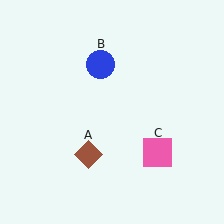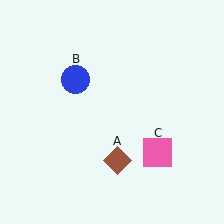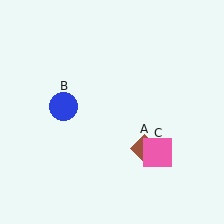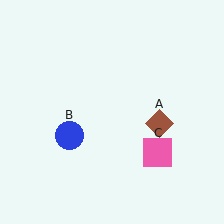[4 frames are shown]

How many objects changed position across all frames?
2 objects changed position: brown diamond (object A), blue circle (object B).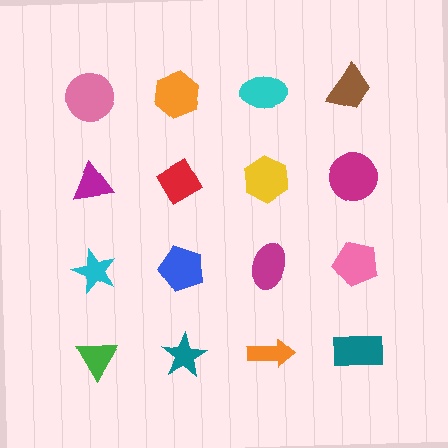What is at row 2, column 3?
A yellow hexagon.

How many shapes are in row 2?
4 shapes.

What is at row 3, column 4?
A pink pentagon.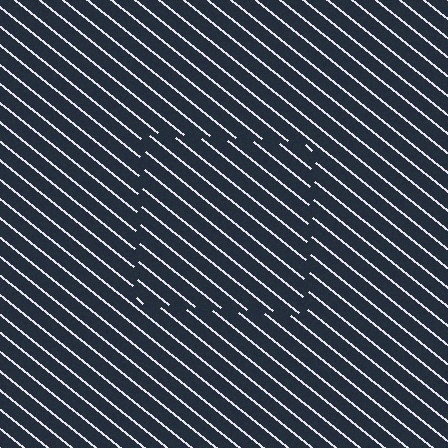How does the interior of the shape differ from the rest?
The interior of the shape contains the same grating, shifted by half a period — the contour is defined by the phase discontinuity where line-ends from the inner and outer gratings abut.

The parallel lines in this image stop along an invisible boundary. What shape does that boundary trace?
An illusory square. The interior of the shape contains the same grating, shifted by half a period — the contour is defined by the phase discontinuity where line-ends from the inner and outer gratings abut.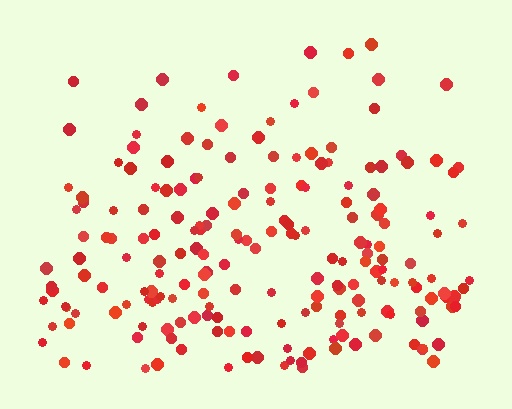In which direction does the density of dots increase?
From top to bottom, with the bottom side densest.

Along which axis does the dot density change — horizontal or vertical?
Vertical.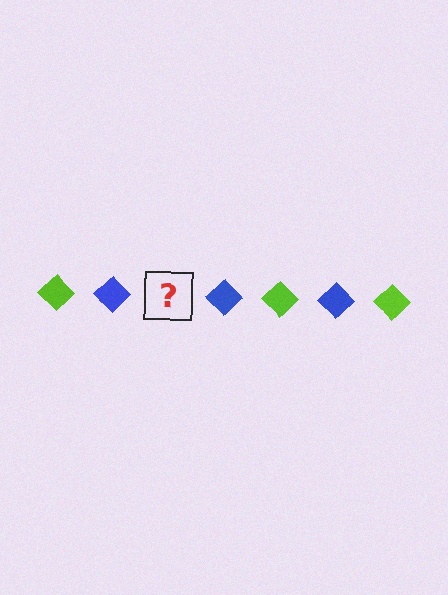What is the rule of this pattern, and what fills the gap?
The rule is that the pattern cycles through lime, blue diamonds. The gap should be filled with a lime diamond.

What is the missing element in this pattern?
The missing element is a lime diamond.